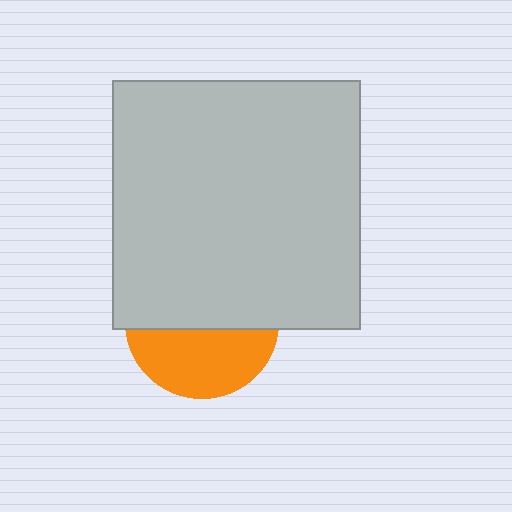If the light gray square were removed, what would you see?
You would see the complete orange circle.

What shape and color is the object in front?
The object in front is a light gray square.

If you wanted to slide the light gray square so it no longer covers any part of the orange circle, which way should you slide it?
Slide it up — that is the most direct way to separate the two shapes.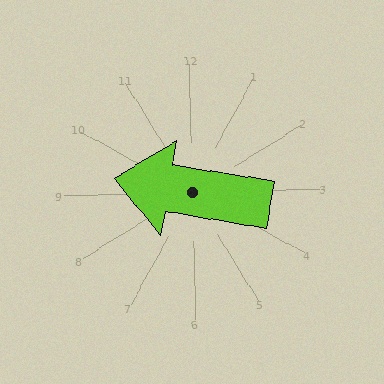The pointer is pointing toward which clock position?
Roughly 9 o'clock.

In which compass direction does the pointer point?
West.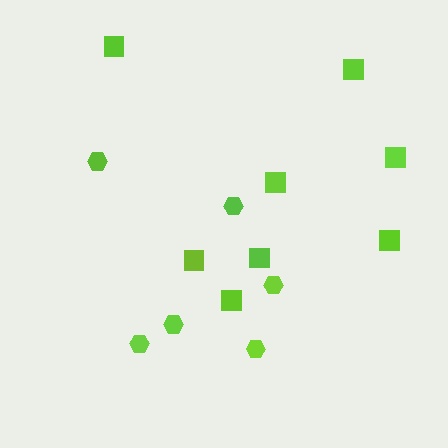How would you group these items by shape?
There are 2 groups: one group of hexagons (6) and one group of squares (8).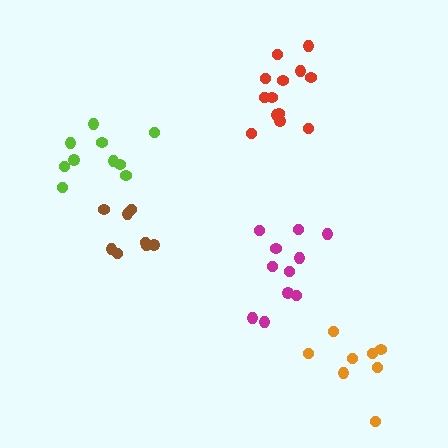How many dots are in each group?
Group 1: 8 dots, Group 2: 10 dots, Group 3: 13 dots, Group 4: 8 dots, Group 5: 11 dots (50 total).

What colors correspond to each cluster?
The clusters are colored: brown, lime, red, orange, magenta.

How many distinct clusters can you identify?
There are 5 distinct clusters.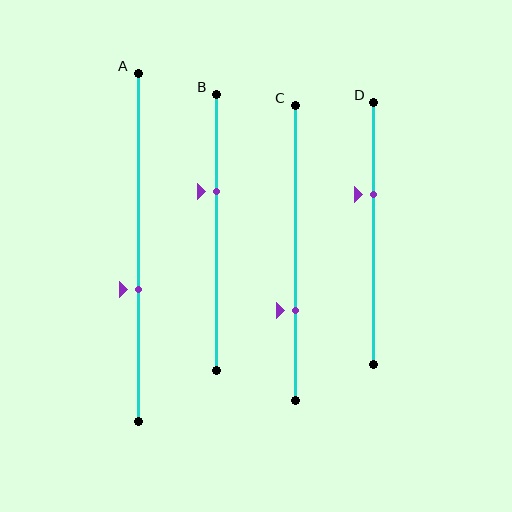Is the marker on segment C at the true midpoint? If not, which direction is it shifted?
No, the marker on segment C is shifted downward by about 20% of the segment length.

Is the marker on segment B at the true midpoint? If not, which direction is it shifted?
No, the marker on segment B is shifted upward by about 15% of the segment length.